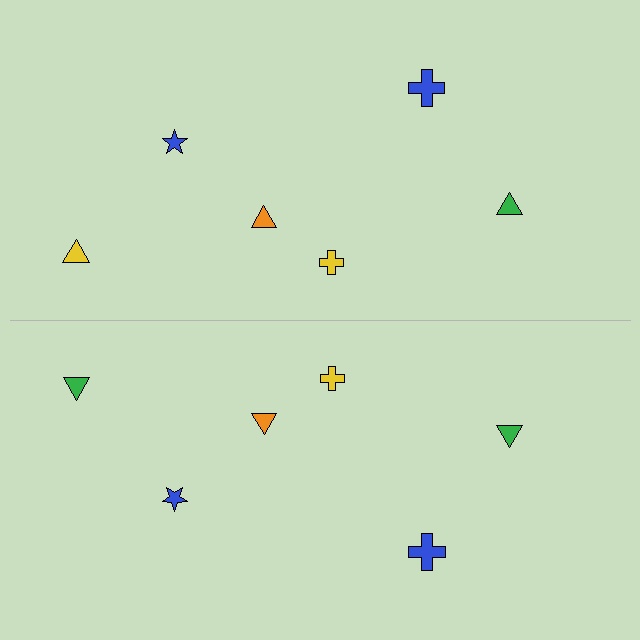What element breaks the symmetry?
The green triangle on the bottom side breaks the symmetry — its mirror counterpart is yellow.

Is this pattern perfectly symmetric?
No, the pattern is not perfectly symmetric. The green triangle on the bottom side breaks the symmetry — its mirror counterpart is yellow.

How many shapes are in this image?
There are 12 shapes in this image.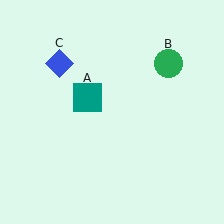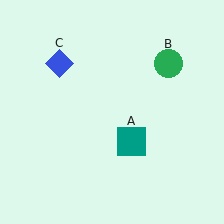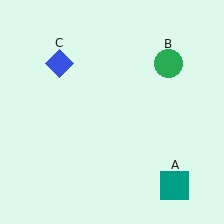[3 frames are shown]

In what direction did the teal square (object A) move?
The teal square (object A) moved down and to the right.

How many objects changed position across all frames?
1 object changed position: teal square (object A).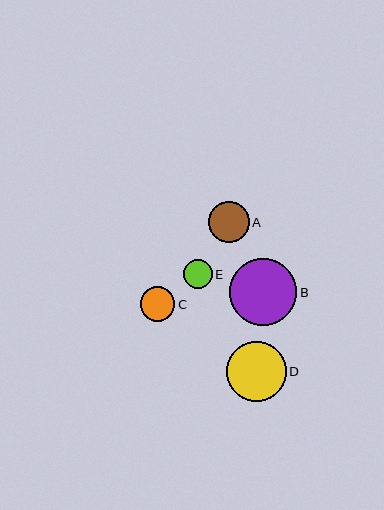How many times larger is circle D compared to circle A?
Circle D is approximately 1.5 times the size of circle A.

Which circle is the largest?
Circle B is the largest with a size of approximately 67 pixels.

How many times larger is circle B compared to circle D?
Circle B is approximately 1.1 times the size of circle D.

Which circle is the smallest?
Circle E is the smallest with a size of approximately 29 pixels.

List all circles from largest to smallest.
From largest to smallest: B, D, A, C, E.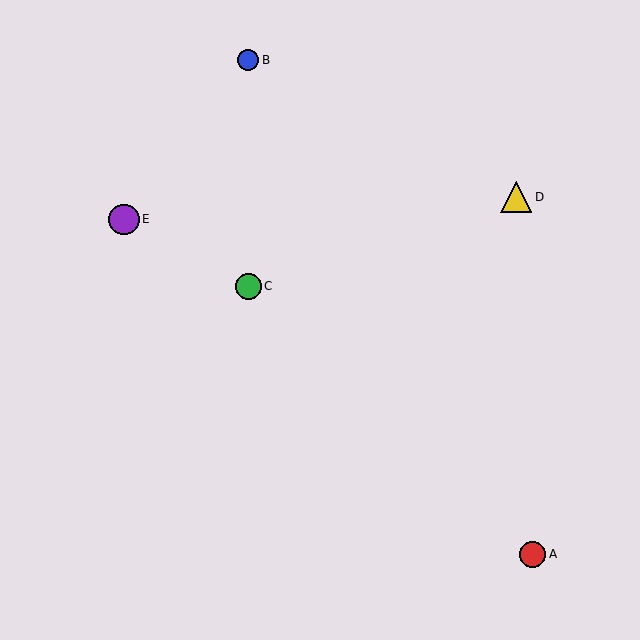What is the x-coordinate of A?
Object A is at x≈533.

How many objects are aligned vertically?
2 objects (B, C) are aligned vertically.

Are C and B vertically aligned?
Yes, both are at x≈248.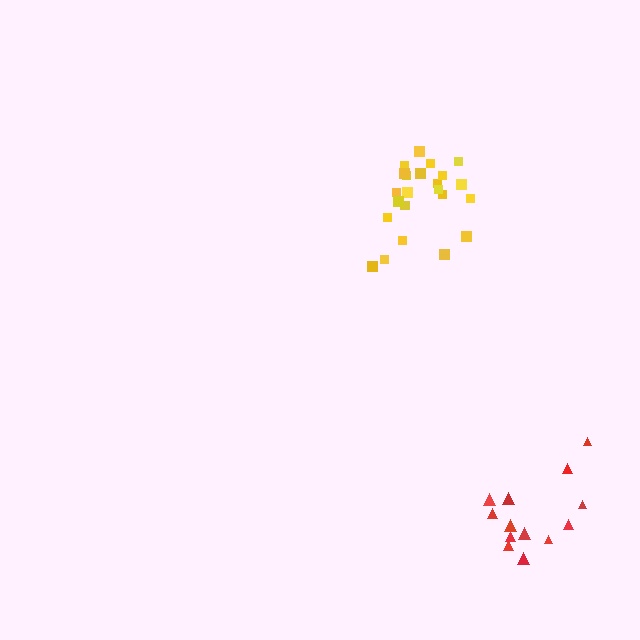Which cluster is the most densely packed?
Yellow.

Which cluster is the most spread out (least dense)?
Red.